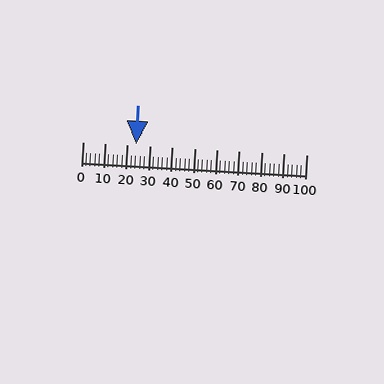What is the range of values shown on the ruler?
The ruler shows values from 0 to 100.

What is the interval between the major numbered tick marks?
The major tick marks are spaced 10 units apart.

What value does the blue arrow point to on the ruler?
The blue arrow points to approximately 24.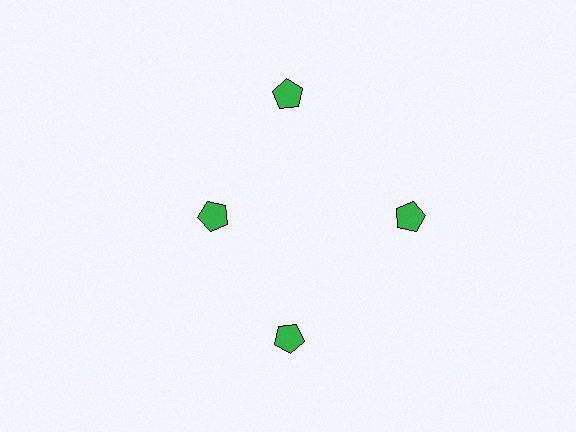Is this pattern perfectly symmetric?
No. The 4 green pentagons are arranged in a ring, but one element near the 9 o'clock position is pulled inward toward the center, breaking the 4-fold rotational symmetry.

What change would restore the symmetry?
The symmetry would be restored by moving it outward, back onto the ring so that all 4 pentagons sit at equal angles and equal distance from the center.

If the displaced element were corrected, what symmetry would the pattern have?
It would have 4-fold rotational symmetry — the pattern would map onto itself every 90 degrees.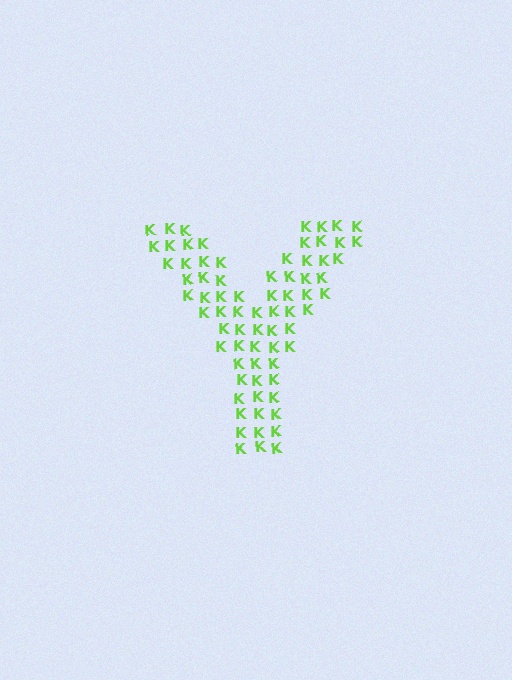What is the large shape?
The large shape is the letter Y.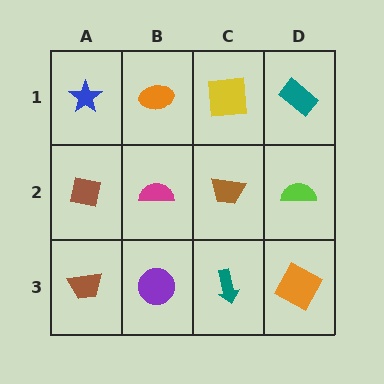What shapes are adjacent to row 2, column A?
A blue star (row 1, column A), a brown trapezoid (row 3, column A), a magenta semicircle (row 2, column B).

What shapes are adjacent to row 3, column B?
A magenta semicircle (row 2, column B), a brown trapezoid (row 3, column A), a teal arrow (row 3, column C).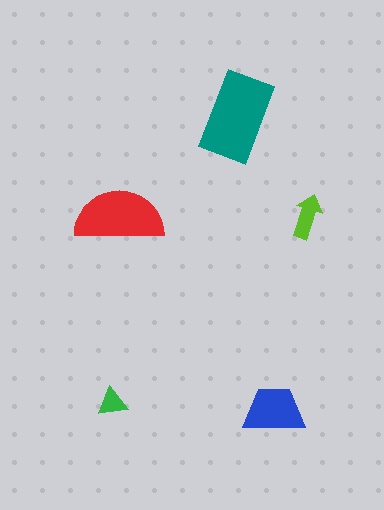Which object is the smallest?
The green triangle.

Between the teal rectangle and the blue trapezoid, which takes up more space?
The teal rectangle.